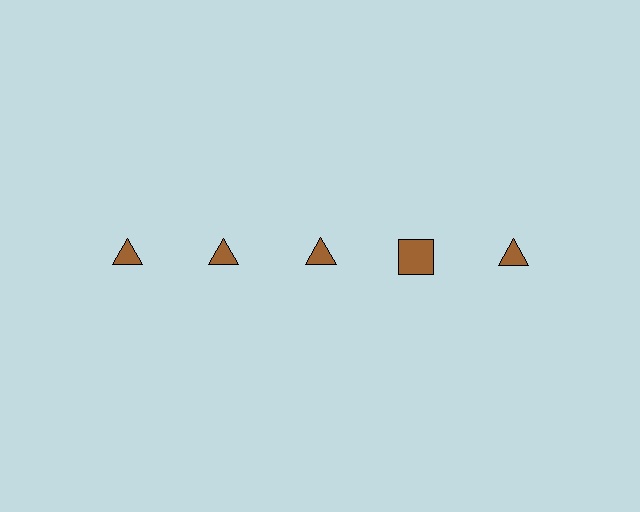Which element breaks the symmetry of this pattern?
The brown square in the top row, second from right column breaks the symmetry. All other shapes are brown triangles.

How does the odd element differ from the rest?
It has a different shape: square instead of triangle.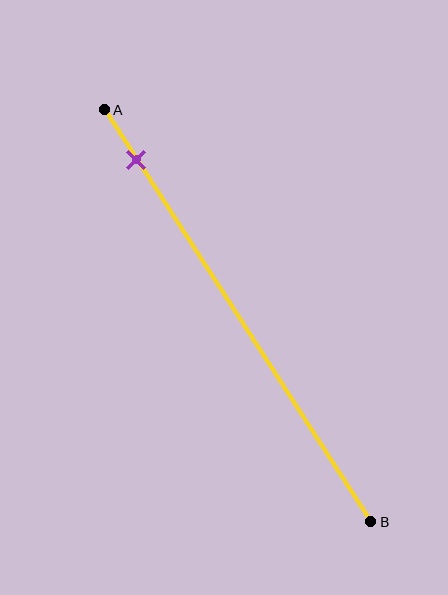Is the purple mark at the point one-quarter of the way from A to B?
No, the mark is at about 10% from A, not at the 25% one-quarter point.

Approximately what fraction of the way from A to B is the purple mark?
The purple mark is approximately 10% of the way from A to B.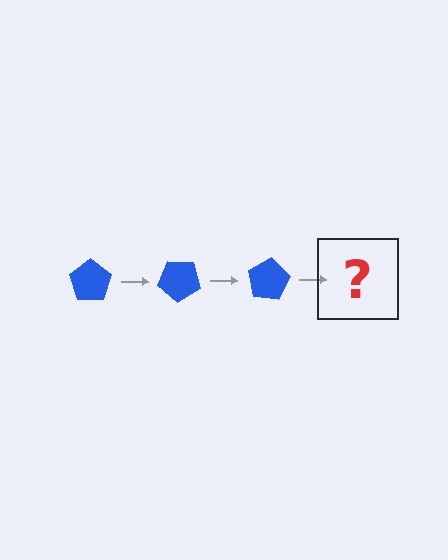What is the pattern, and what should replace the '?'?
The pattern is that the pentagon rotates 40 degrees each step. The '?' should be a blue pentagon rotated 120 degrees.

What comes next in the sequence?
The next element should be a blue pentagon rotated 120 degrees.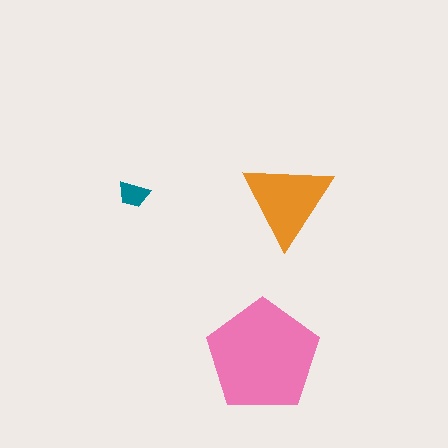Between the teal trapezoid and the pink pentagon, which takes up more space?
The pink pentagon.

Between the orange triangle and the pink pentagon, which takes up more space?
The pink pentagon.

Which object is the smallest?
The teal trapezoid.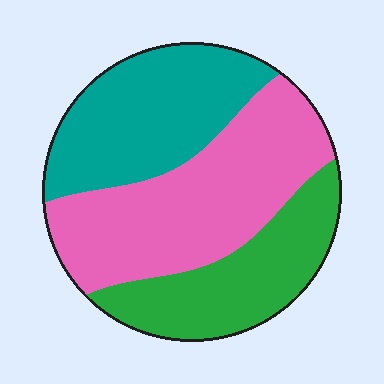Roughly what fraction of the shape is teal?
Teal covers 31% of the shape.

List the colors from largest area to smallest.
From largest to smallest: pink, teal, green.